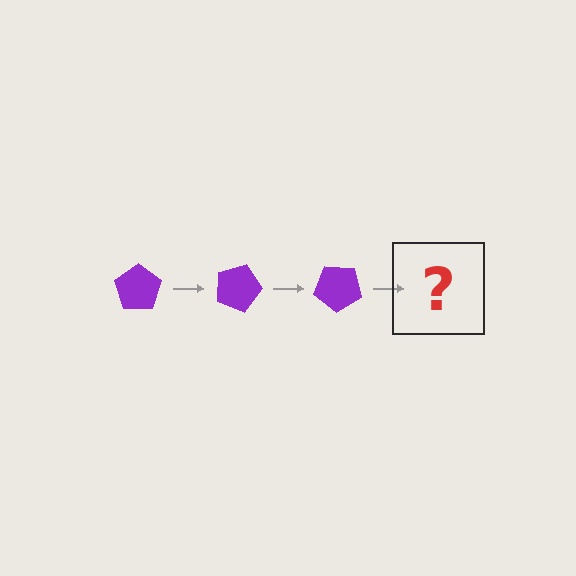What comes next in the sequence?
The next element should be a purple pentagon rotated 60 degrees.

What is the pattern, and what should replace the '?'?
The pattern is that the pentagon rotates 20 degrees each step. The '?' should be a purple pentagon rotated 60 degrees.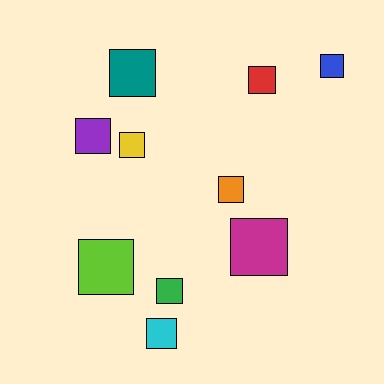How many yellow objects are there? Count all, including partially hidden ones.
There is 1 yellow object.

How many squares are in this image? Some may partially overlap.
There are 10 squares.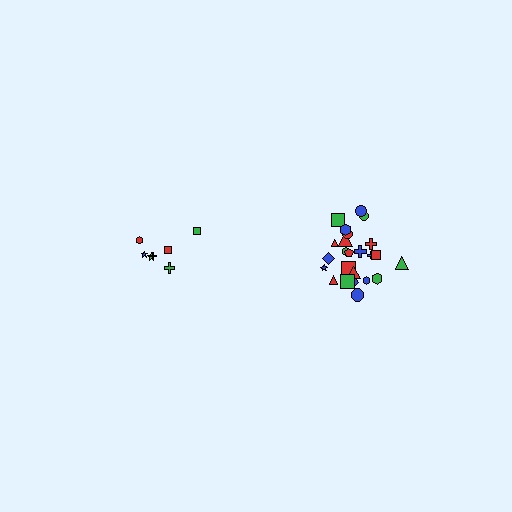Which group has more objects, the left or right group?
The right group.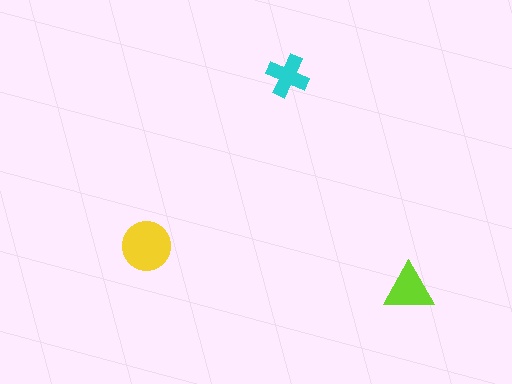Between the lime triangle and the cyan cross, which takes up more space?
The lime triangle.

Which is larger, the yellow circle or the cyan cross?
The yellow circle.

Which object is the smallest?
The cyan cross.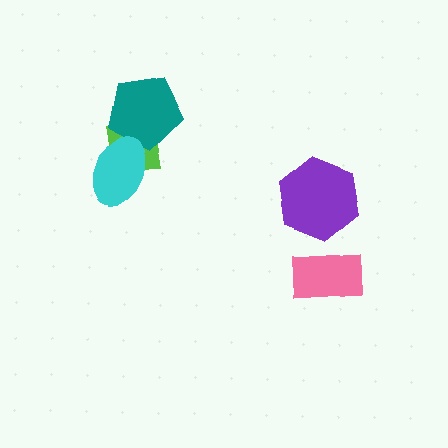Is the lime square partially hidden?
Yes, it is partially covered by another shape.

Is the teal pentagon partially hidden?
Yes, it is partially covered by another shape.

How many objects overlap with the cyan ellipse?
2 objects overlap with the cyan ellipse.